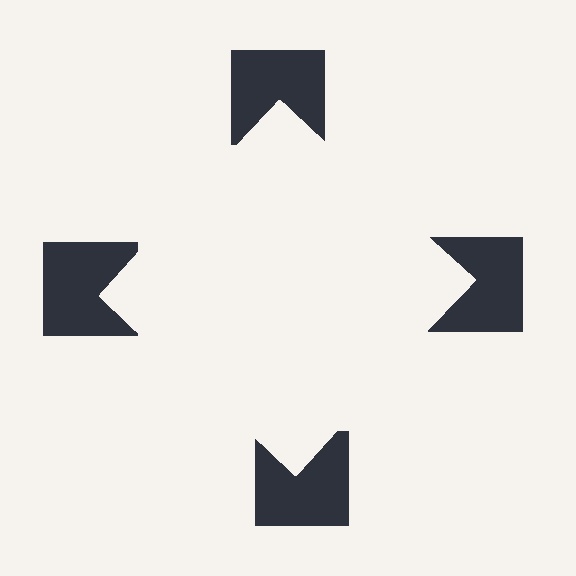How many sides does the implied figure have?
4 sides.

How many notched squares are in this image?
There are 4 — one at each vertex of the illusory square.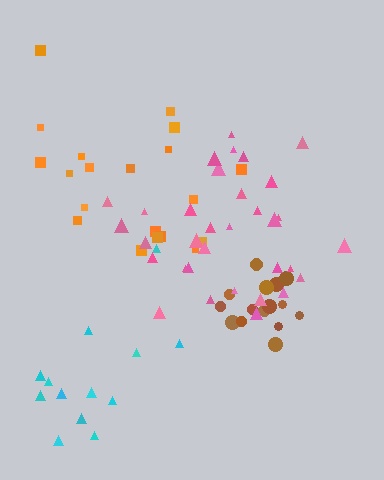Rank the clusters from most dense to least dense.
brown, pink, orange, cyan.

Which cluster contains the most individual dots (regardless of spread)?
Pink (33).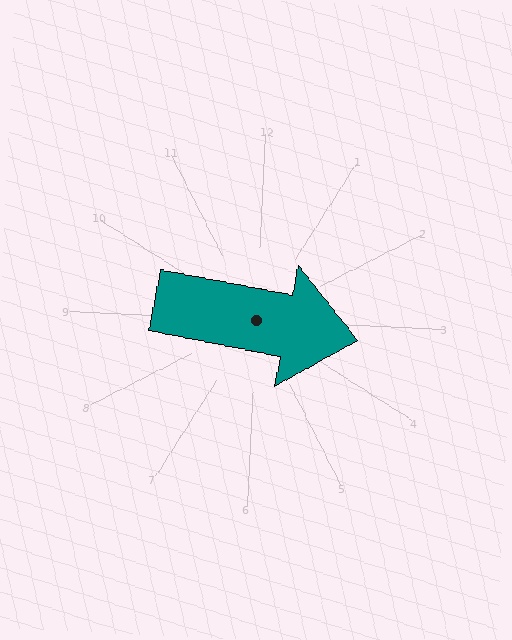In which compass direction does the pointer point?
East.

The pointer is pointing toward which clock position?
Roughly 3 o'clock.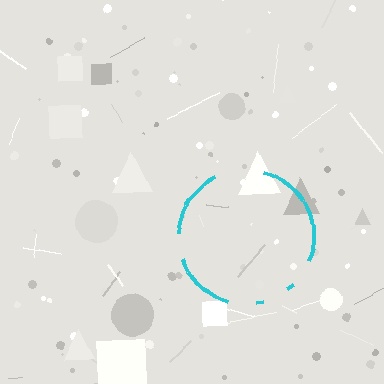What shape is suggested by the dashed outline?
The dashed outline suggests a circle.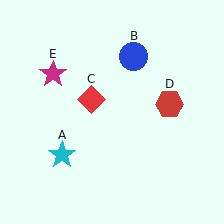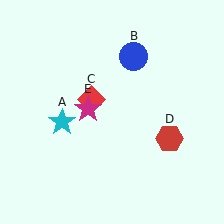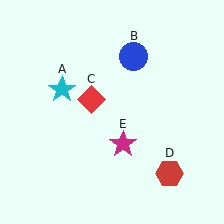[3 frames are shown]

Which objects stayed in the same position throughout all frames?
Blue circle (object B) and red diamond (object C) remained stationary.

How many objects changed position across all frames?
3 objects changed position: cyan star (object A), red hexagon (object D), magenta star (object E).